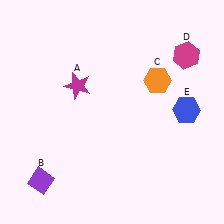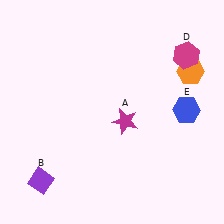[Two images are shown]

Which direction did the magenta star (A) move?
The magenta star (A) moved right.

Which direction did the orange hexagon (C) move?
The orange hexagon (C) moved right.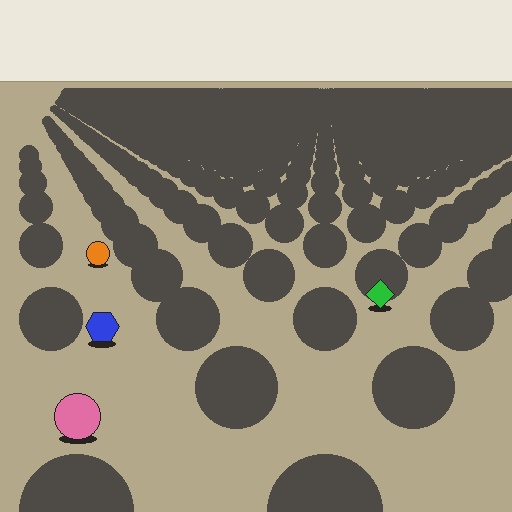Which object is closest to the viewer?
The pink circle is closest. The texture marks near it are larger and more spread out.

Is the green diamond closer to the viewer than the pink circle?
No. The pink circle is closer — you can tell from the texture gradient: the ground texture is coarser near it.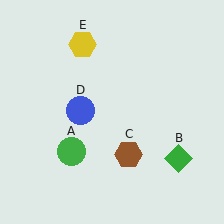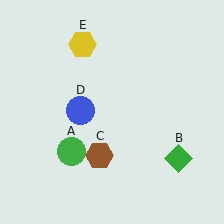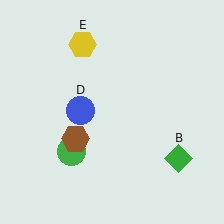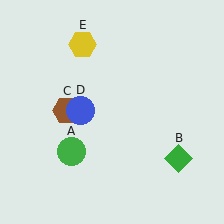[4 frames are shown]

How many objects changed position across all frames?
1 object changed position: brown hexagon (object C).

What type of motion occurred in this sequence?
The brown hexagon (object C) rotated clockwise around the center of the scene.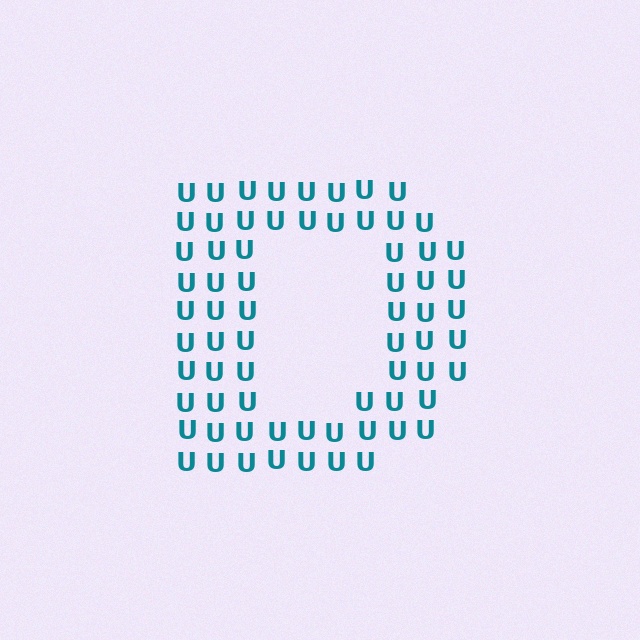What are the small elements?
The small elements are letter U's.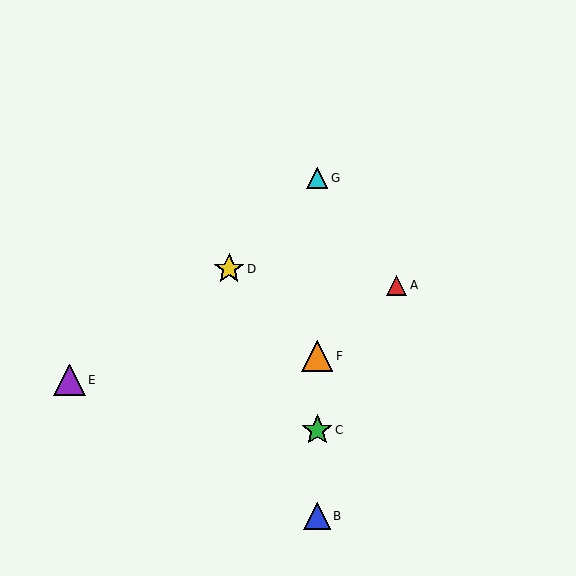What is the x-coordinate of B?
Object B is at x≈317.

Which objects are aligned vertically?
Objects B, C, F, G are aligned vertically.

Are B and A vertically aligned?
No, B is at x≈317 and A is at x≈396.